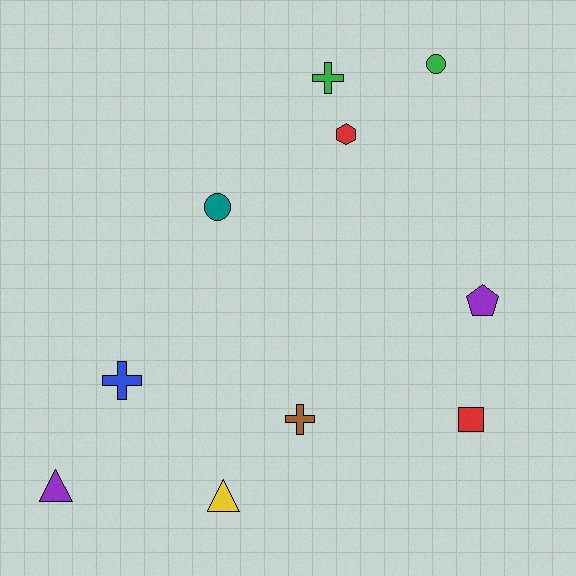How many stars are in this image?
There are no stars.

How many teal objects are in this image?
There is 1 teal object.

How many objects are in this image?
There are 10 objects.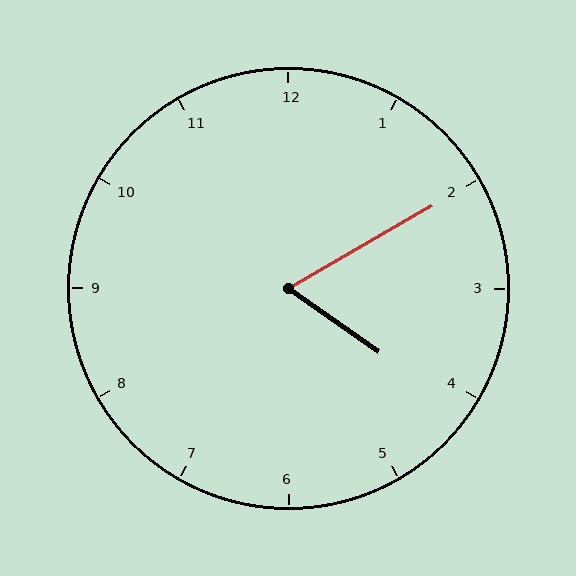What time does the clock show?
4:10.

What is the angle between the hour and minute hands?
Approximately 65 degrees.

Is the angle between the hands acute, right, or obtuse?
It is acute.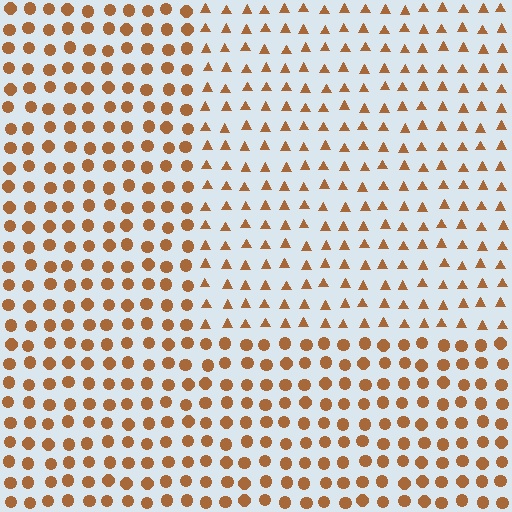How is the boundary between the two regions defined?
The boundary is defined by a change in element shape: triangles inside vs. circles outside. All elements share the same color and spacing.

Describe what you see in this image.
The image is filled with small brown elements arranged in a uniform grid. A rectangle-shaped region contains triangles, while the surrounding area contains circles. The boundary is defined purely by the change in element shape.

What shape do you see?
I see a rectangle.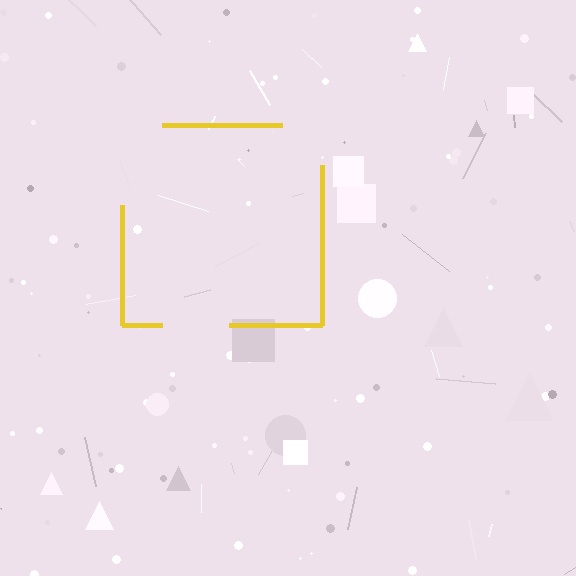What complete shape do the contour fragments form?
The contour fragments form a square.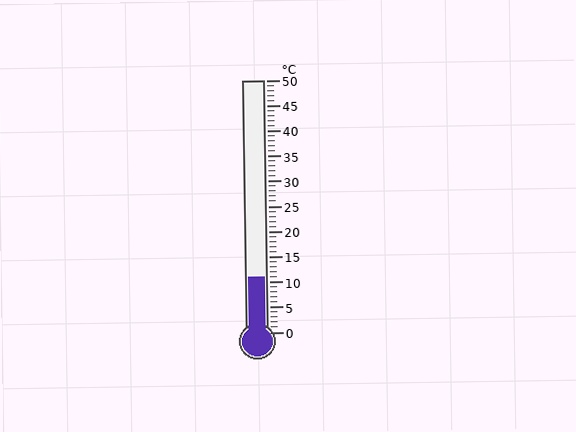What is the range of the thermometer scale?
The thermometer scale ranges from 0°C to 50°C.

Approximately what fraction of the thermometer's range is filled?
The thermometer is filled to approximately 20% of its range.